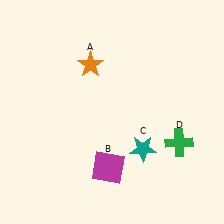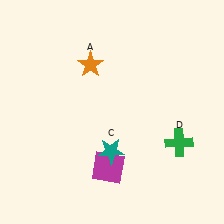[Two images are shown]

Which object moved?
The teal star (C) moved left.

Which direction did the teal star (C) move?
The teal star (C) moved left.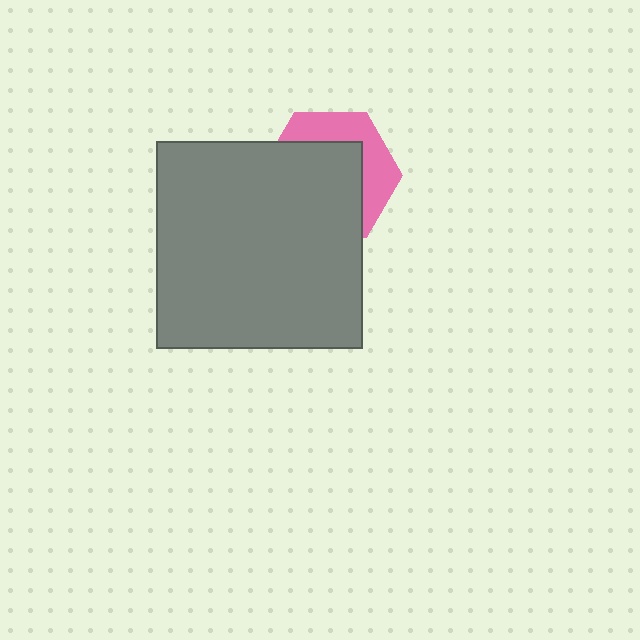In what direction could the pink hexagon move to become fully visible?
The pink hexagon could move toward the upper-right. That would shift it out from behind the gray square entirely.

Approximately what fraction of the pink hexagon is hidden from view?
Roughly 64% of the pink hexagon is hidden behind the gray square.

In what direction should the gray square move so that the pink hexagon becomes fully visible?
The gray square should move toward the lower-left. That is the shortest direction to clear the overlap and leave the pink hexagon fully visible.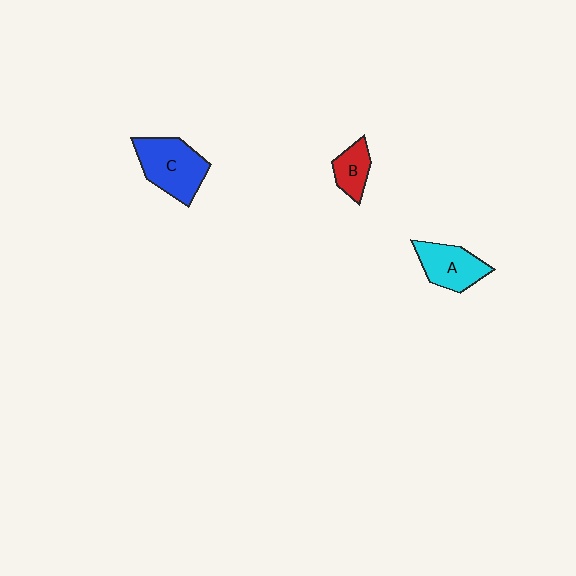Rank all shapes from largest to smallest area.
From largest to smallest: C (blue), A (cyan), B (red).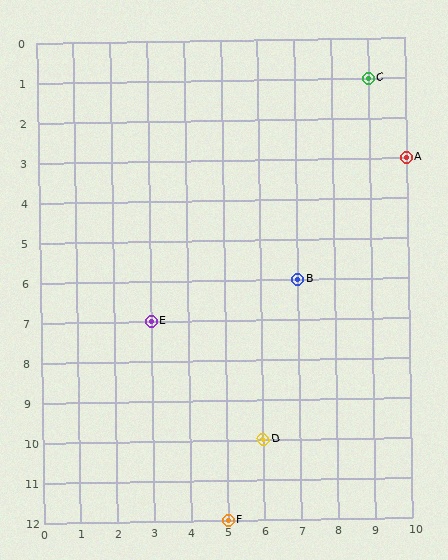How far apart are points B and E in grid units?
Points B and E are 4 columns and 1 row apart (about 4.1 grid units diagonally).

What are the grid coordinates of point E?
Point E is at grid coordinates (3, 7).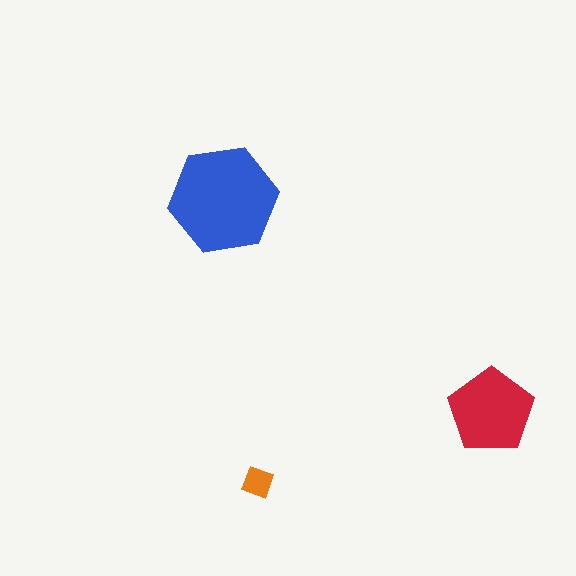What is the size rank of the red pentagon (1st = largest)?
2nd.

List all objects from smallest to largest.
The orange diamond, the red pentagon, the blue hexagon.